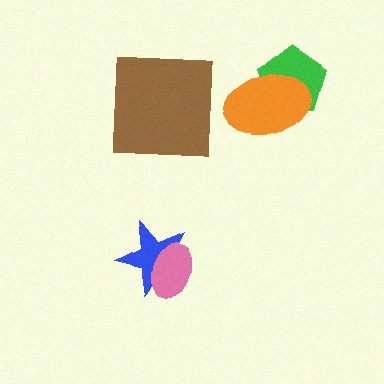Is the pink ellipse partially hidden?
No, no other shape covers it.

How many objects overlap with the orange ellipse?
1 object overlaps with the orange ellipse.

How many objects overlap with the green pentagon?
1 object overlaps with the green pentagon.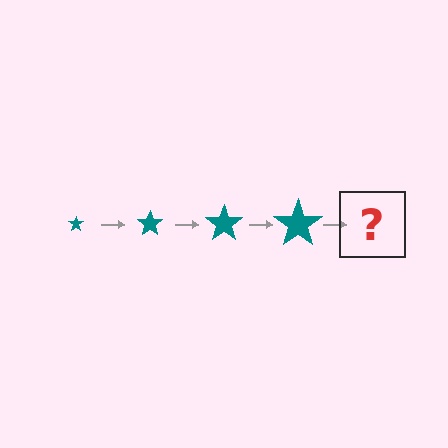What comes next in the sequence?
The next element should be a teal star, larger than the previous one.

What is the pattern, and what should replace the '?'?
The pattern is that the star gets progressively larger each step. The '?' should be a teal star, larger than the previous one.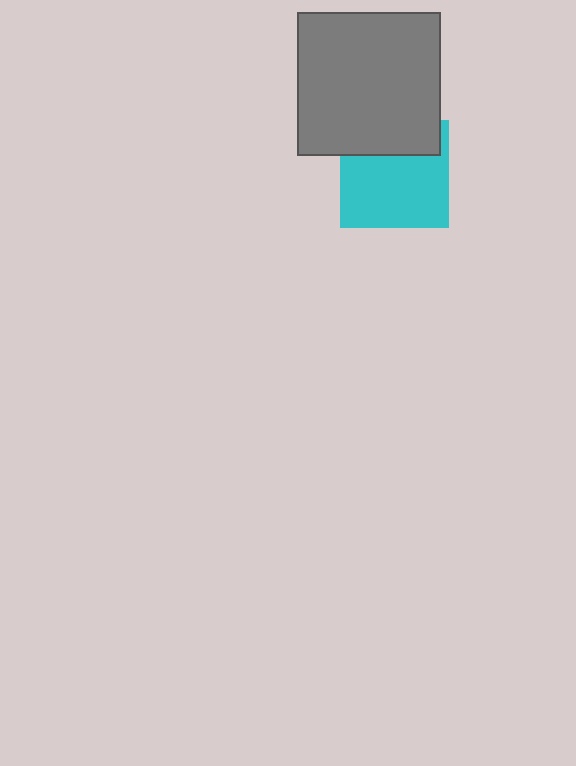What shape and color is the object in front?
The object in front is a gray square.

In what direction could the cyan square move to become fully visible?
The cyan square could move down. That would shift it out from behind the gray square entirely.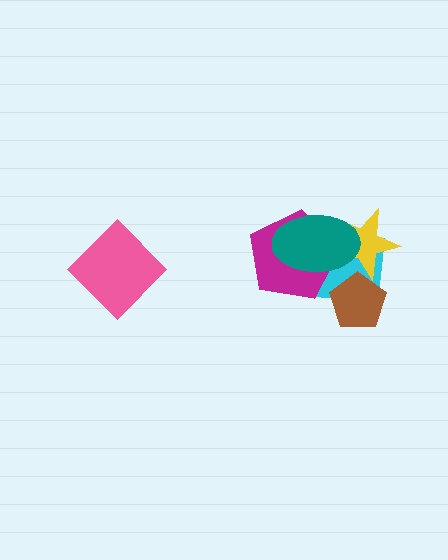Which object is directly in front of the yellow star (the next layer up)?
The magenta pentagon is directly in front of the yellow star.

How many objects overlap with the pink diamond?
0 objects overlap with the pink diamond.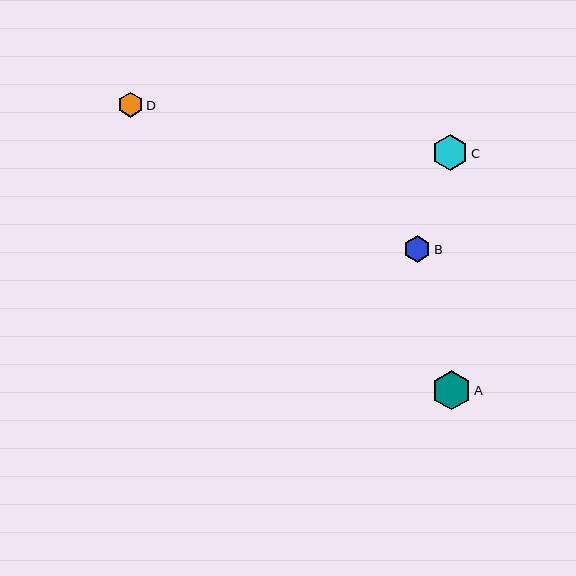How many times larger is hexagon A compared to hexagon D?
Hexagon A is approximately 1.6 times the size of hexagon D.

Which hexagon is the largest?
Hexagon A is the largest with a size of approximately 39 pixels.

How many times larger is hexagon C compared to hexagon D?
Hexagon C is approximately 1.5 times the size of hexagon D.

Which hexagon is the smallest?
Hexagon D is the smallest with a size of approximately 25 pixels.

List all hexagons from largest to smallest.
From largest to smallest: A, C, B, D.